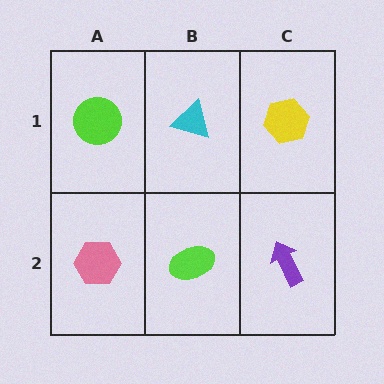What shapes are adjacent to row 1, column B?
A lime ellipse (row 2, column B), a lime circle (row 1, column A), a yellow hexagon (row 1, column C).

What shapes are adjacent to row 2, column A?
A lime circle (row 1, column A), a lime ellipse (row 2, column B).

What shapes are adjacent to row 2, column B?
A cyan triangle (row 1, column B), a pink hexagon (row 2, column A), a purple arrow (row 2, column C).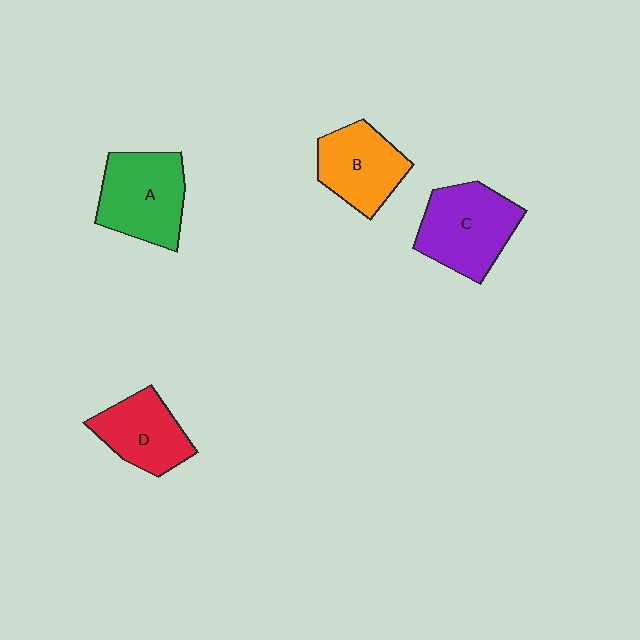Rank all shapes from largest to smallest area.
From largest to smallest: C (purple), A (green), B (orange), D (red).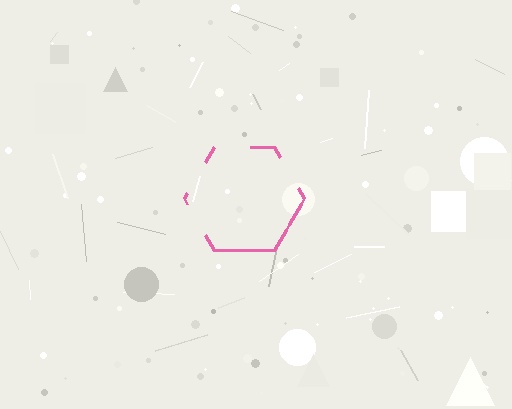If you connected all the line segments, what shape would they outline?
They would outline a hexagon.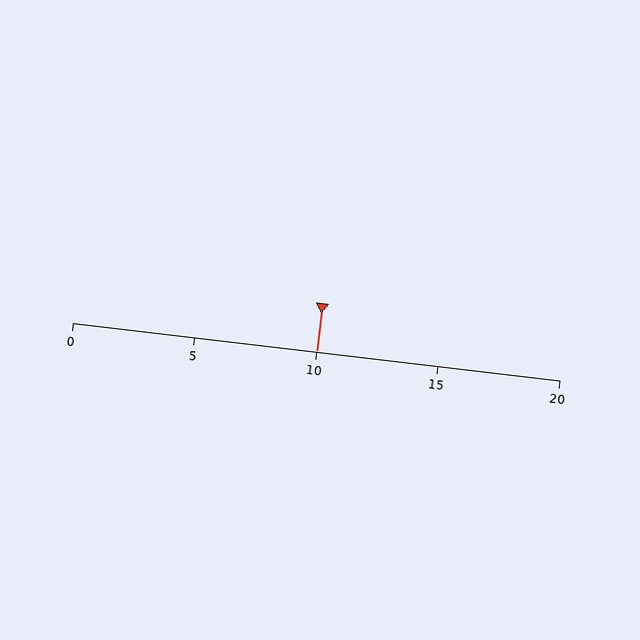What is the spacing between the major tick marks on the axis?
The major ticks are spaced 5 apart.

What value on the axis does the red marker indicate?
The marker indicates approximately 10.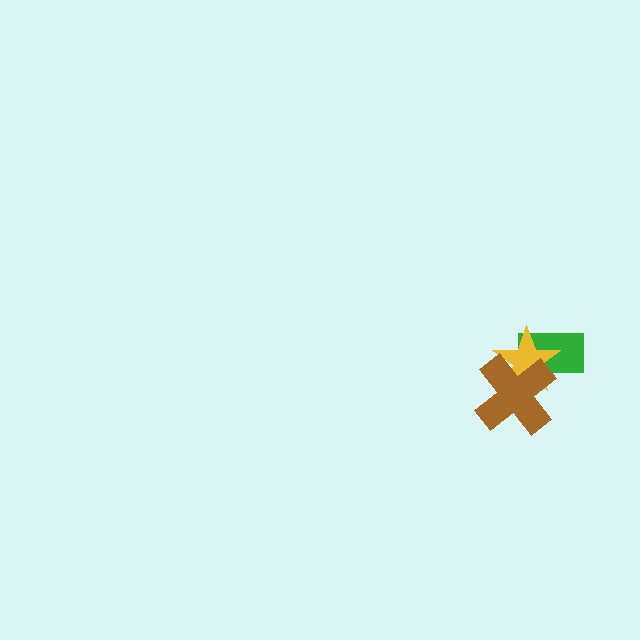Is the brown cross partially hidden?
No, no other shape covers it.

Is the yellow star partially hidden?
Yes, it is partially covered by another shape.